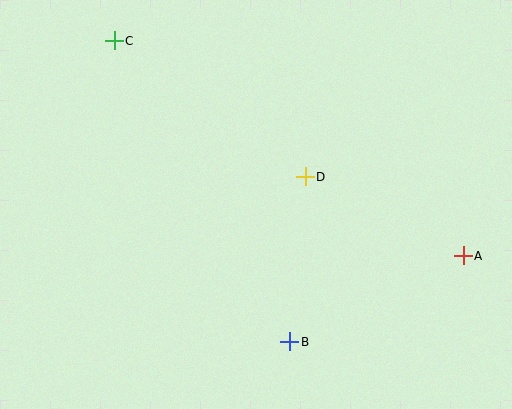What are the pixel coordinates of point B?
Point B is at (290, 342).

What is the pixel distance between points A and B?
The distance between A and B is 194 pixels.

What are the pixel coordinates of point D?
Point D is at (305, 177).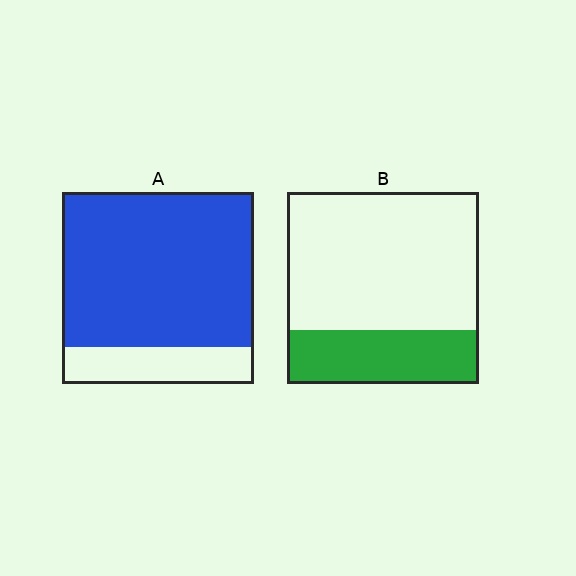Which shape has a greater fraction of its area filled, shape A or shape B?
Shape A.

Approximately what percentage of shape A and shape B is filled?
A is approximately 80% and B is approximately 30%.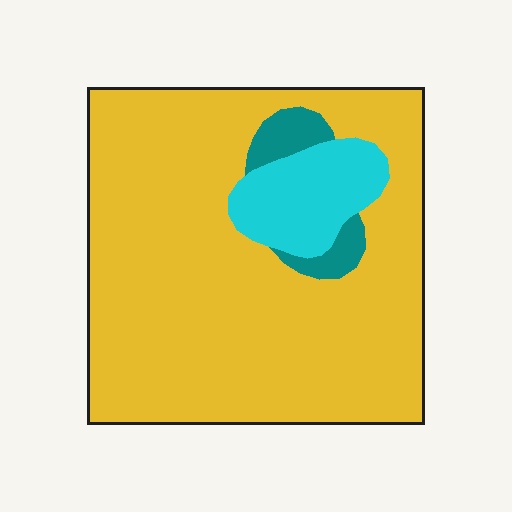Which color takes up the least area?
Teal, at roughly 5%.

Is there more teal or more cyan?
Cyan.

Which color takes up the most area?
Yellow, at roughly 85%.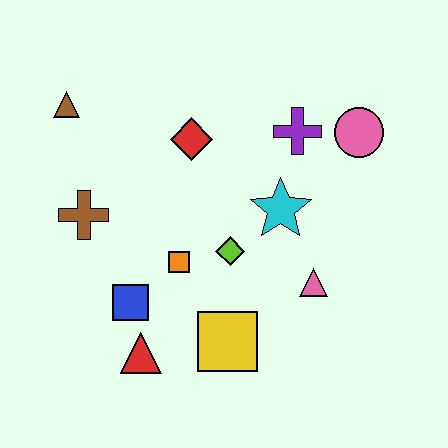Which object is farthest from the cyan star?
The brown triangle is farthest from the cyan star.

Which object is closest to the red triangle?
The blue square is closest to the red triangle.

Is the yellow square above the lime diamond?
No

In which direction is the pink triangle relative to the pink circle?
The pink triangle is below the pink circle.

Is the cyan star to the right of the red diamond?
Yes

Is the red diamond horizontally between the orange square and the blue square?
No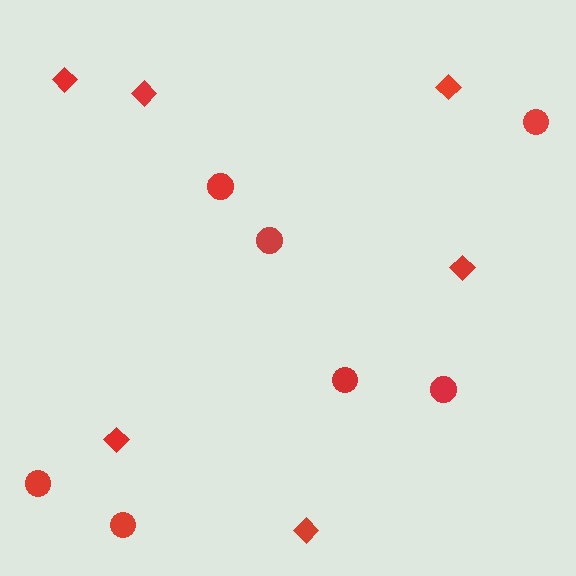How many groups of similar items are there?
There are 2 groups: one group of diamonds (6) and one group of circles (7).